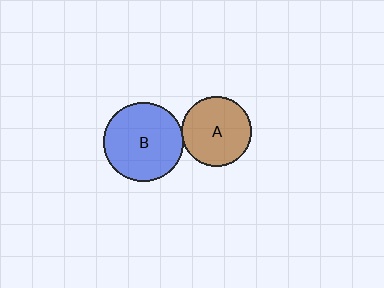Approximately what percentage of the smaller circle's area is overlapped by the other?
Approximately 5%.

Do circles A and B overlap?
Yes.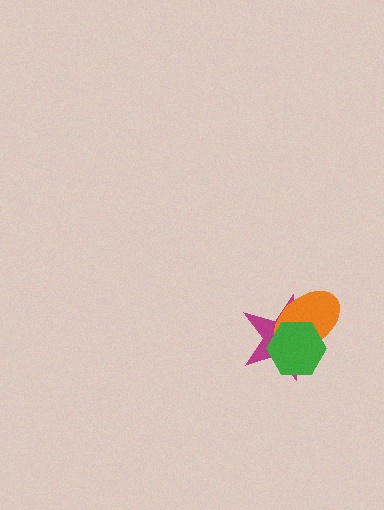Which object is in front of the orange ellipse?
The green hexagon is in front of the orange ellipse.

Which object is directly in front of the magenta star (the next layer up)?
The orange ellipse is directly in front of the magenta star.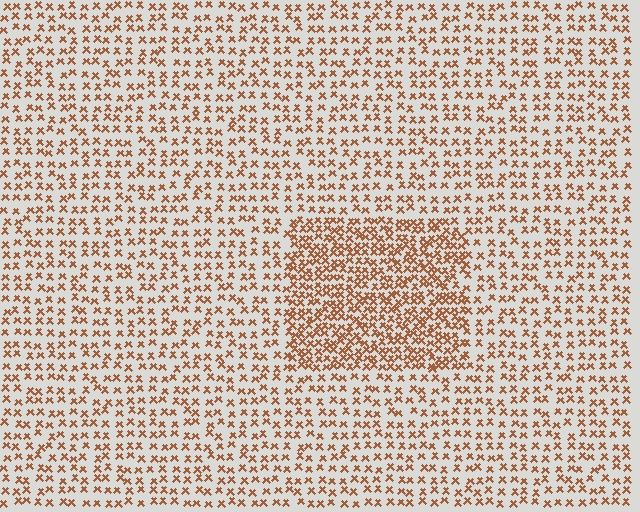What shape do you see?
I see a rectangle.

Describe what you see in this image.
The image contains small brown elements arranged at two different densities. A rectangle-shaped region is visible where the elements are more densely packed than the surrounding area.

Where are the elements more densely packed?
The elements are more densely packed inside the rectangle boundary.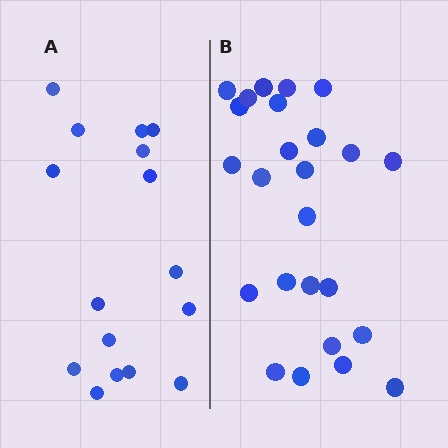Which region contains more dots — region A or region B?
Region B (the right region) has more dots.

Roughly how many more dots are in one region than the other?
Region B has roughly 8 or so more dots than region A.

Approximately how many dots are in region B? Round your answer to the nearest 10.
About 20 dots. (The exact count is 25, which rounds to 20.)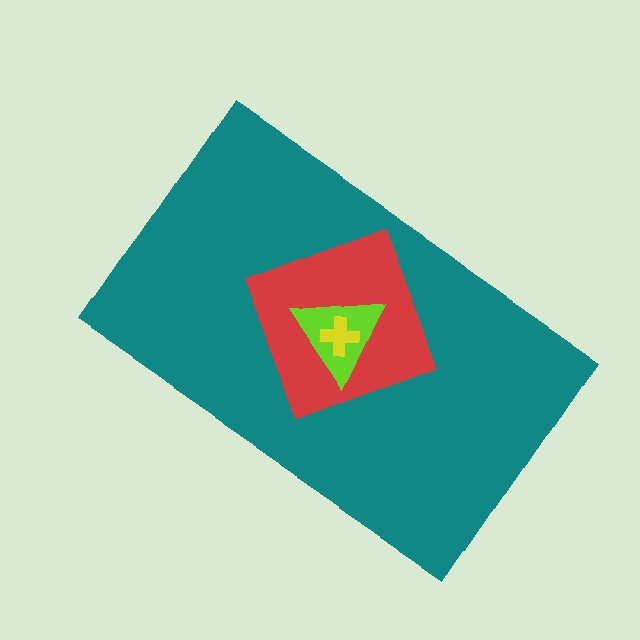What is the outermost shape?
The teal rectangle.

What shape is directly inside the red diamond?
The lime triangle.